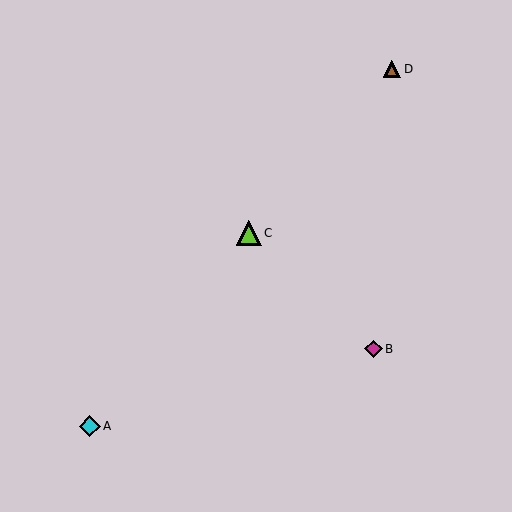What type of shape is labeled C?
Shape C is a lime triangle.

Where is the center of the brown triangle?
The center of the brown triangle is at (392, 69).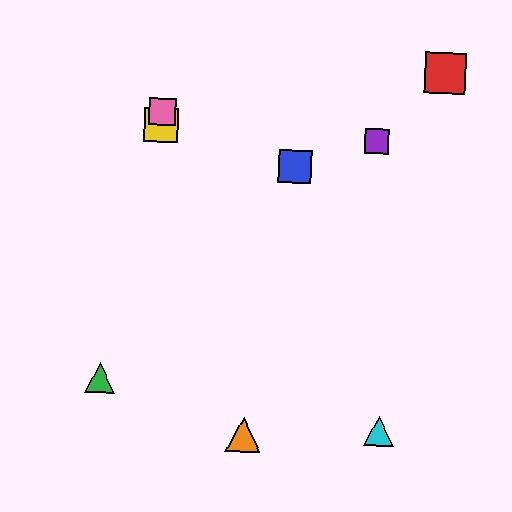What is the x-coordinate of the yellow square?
The yellow square is at x≈161.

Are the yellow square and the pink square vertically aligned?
Yes, both are at x≈161.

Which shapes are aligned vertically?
The yellow square, the pink square are aligned vertically.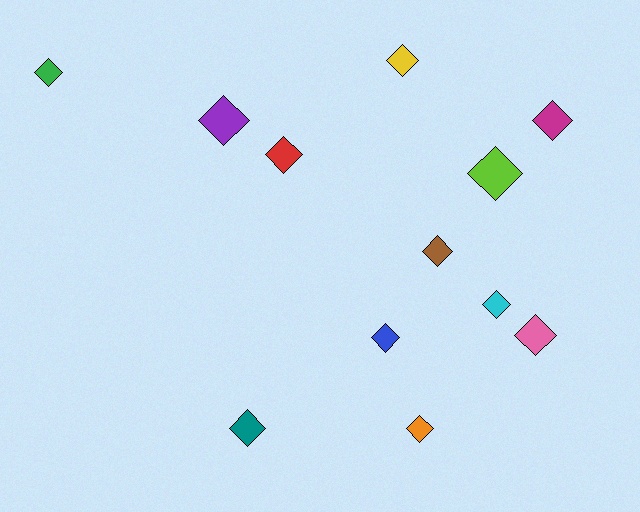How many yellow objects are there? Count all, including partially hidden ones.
There is 1 yellow object.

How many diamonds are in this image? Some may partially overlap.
There are 12 diamonds.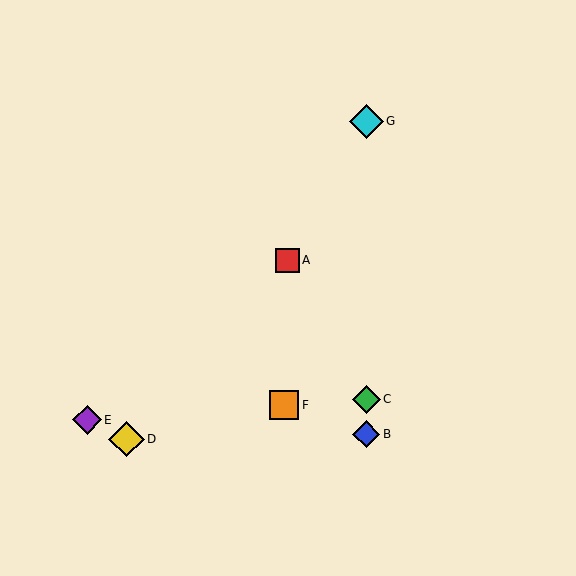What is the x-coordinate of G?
Object G is at x≈366.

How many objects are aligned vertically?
3 objects (B, C, G) are aligned vertically.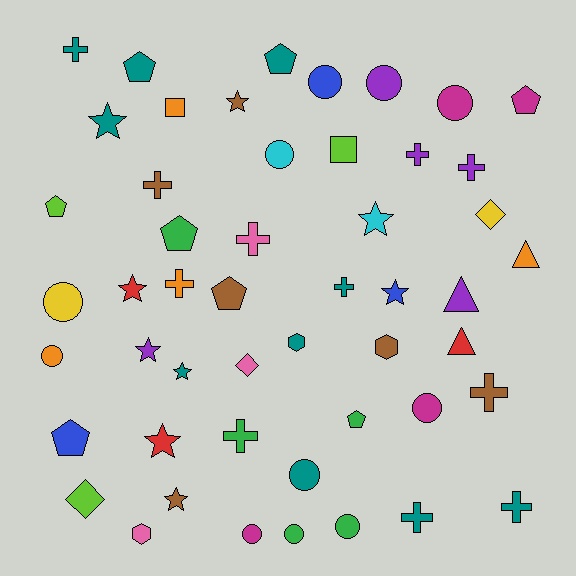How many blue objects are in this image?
There are 3 blue objects.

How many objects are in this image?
There are 50 objects.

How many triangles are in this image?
There are 3 triangles.